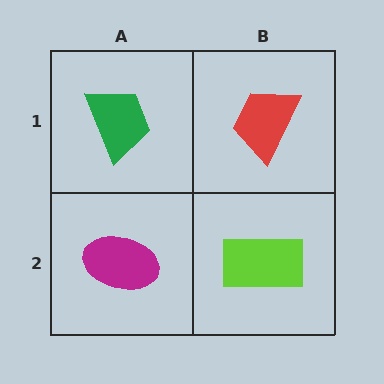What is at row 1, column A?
A green trapezoid.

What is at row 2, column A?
A magenta ellipse.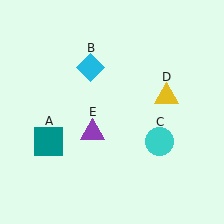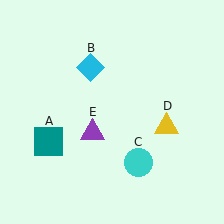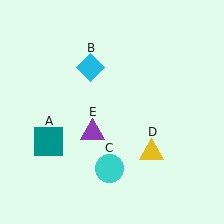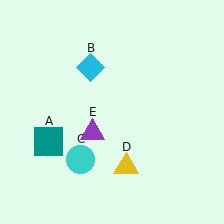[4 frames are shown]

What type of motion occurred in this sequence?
The cyan circle (object C), yellow triangle (object D) rotated clockwise around the center of the scene.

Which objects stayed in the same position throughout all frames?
Teal square (object A) and cyan diamond (object B) and purple triangle (object E) remained stationary.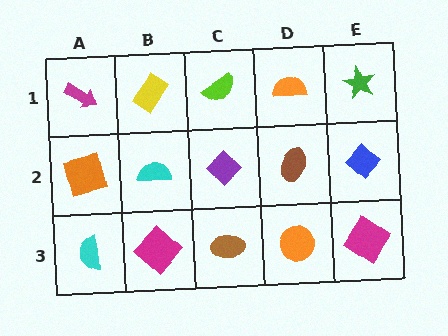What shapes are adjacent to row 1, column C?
A purple diamond (row 2, column C), a yellow rectangle (row 1, column B), an orange semicircle (row 1, column D).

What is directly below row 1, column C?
A purple diamond.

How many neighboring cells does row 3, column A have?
2.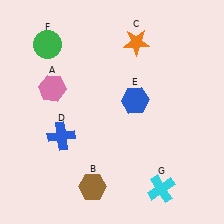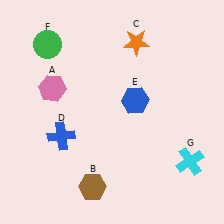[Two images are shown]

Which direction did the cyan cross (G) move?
The cyan cross (G) moved right.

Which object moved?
The cyan cross (G) moved right.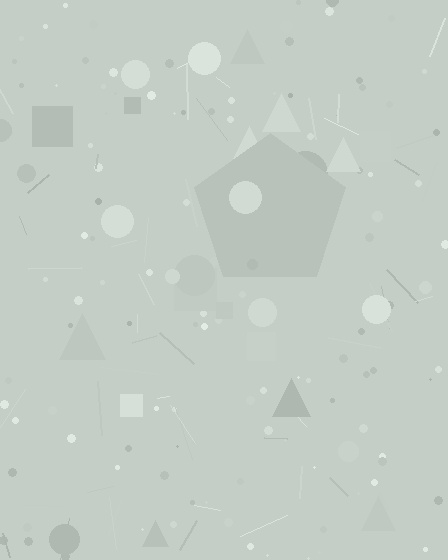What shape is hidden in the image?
A pentagon is hidden in the image.